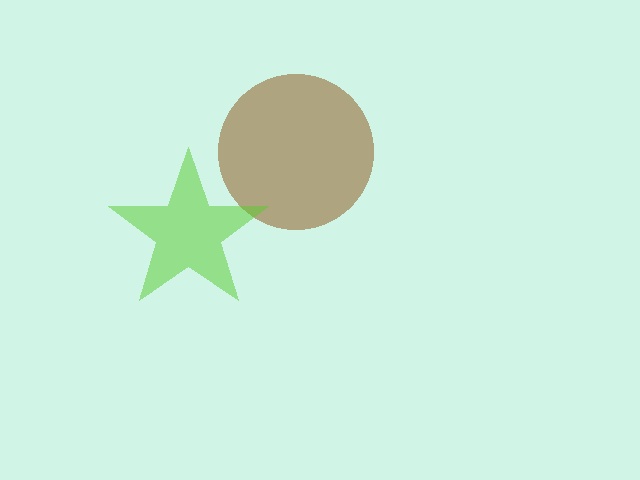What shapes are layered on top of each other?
The layered shapes are: a brown circle, a lime star.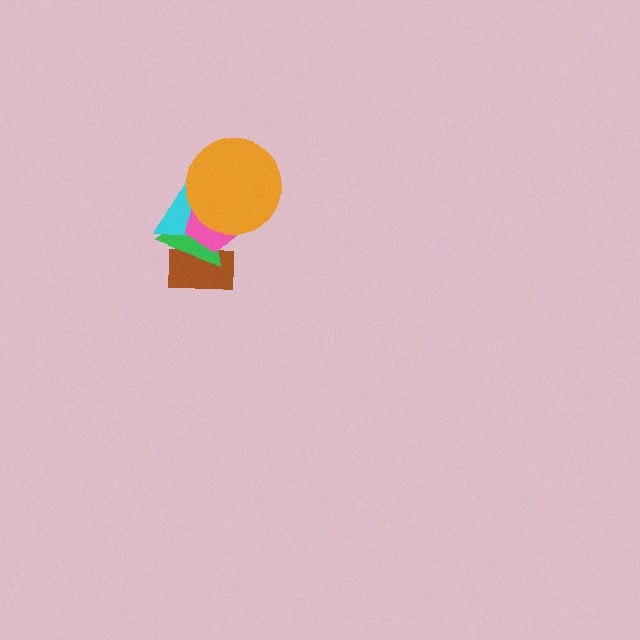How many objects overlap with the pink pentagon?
4 objects overlap with the pink pentagon.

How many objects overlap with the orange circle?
3 objects overlap with the orange circle.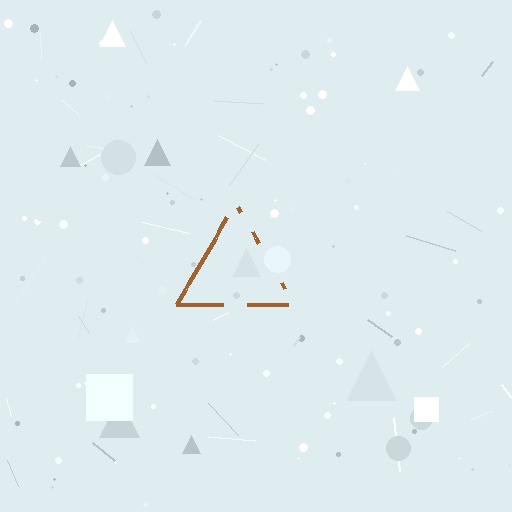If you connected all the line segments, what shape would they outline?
They would outline a triangle.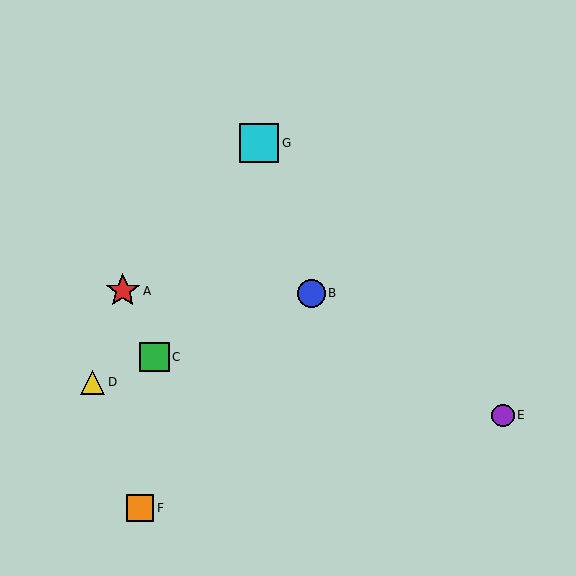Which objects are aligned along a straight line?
Objects B, C, D are aligned along a straight line.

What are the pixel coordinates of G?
Object G is at (259, 143).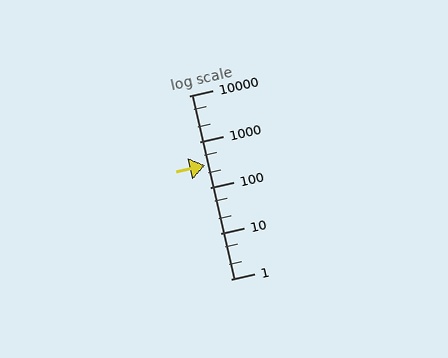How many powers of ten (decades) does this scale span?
The scale spans 4 decades, from 1 to 10000.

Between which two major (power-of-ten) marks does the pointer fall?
The pointer is between 100 and 1000.